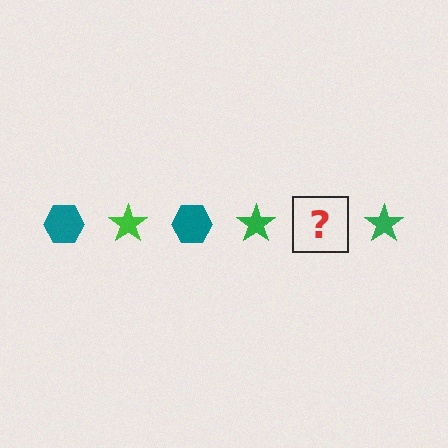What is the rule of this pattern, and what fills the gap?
The rule is that the pattern alternates between teal hexagon and green star. The gap should be filled with a teal hexagon.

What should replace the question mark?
The question mark should be replaced with a teal hexagon.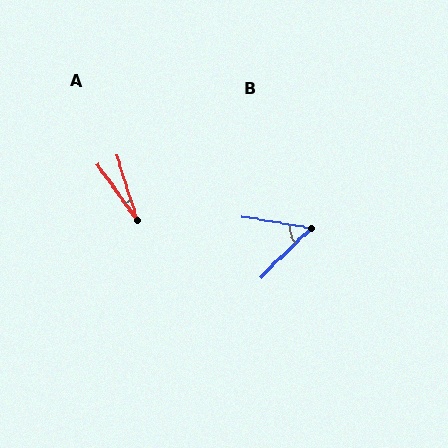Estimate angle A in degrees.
Approximately 18 degrees.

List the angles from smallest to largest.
A (18°), B (53°).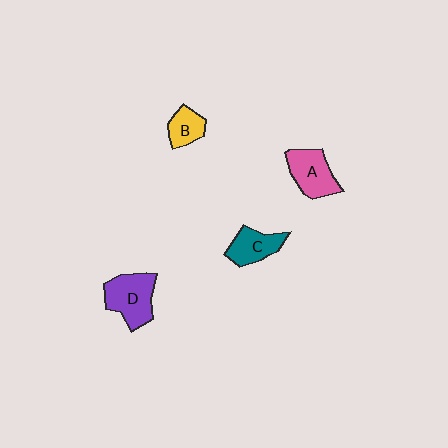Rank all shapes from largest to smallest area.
From largest to smallest: D (purple), A (pink), C (teal), B (yellow).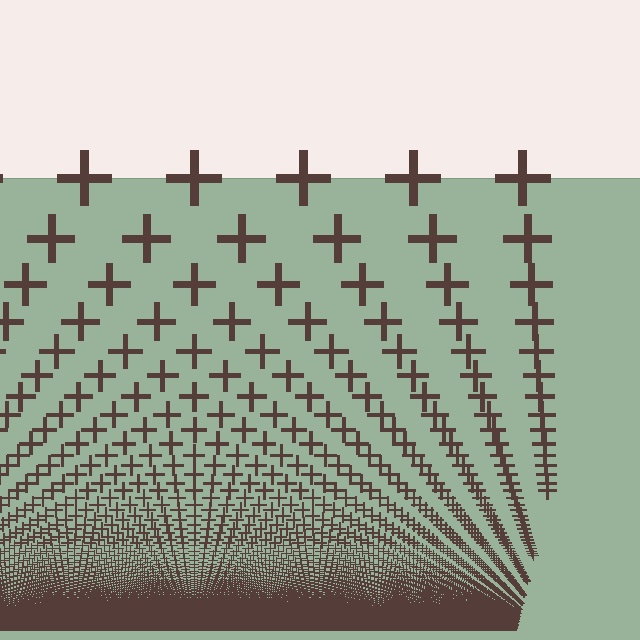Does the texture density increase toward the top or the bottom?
Density increases toward the bottom.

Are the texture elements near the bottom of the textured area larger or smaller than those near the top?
Smaller. The gradient is inverted — elements near the bottom are smaller and denser.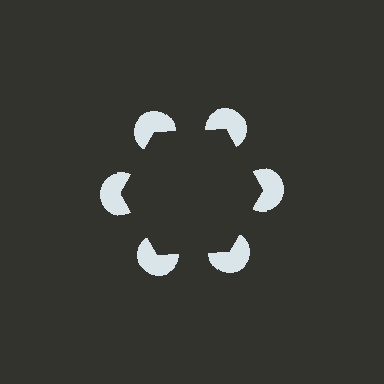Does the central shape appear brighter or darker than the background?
It typically appears slightly darker than the background, even though no actual brightness change is drawn.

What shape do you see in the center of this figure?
An illusory hexagon — its edges are inferred from the aligned wedge cuts in the pac-man discs, not physically drawn.